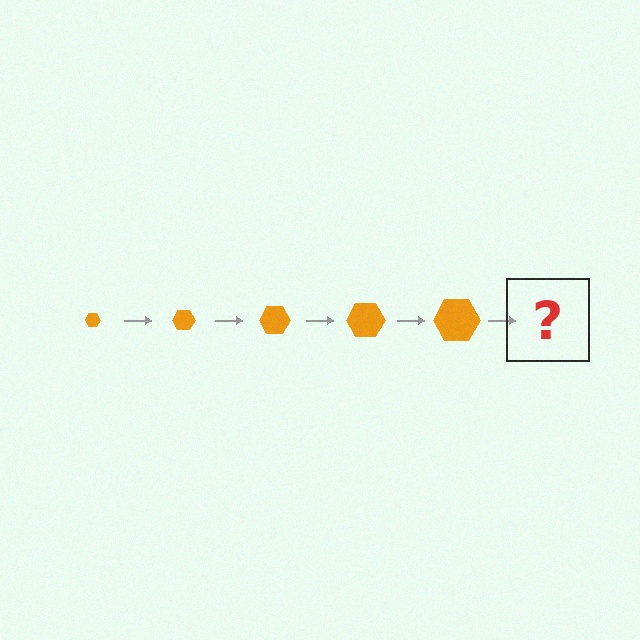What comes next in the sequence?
The next element should be an orange hexagon, larger than the previous one.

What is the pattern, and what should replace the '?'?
The pattern is that the hexagon gets progressively larger each step. The '?' should be an orange hexagon, larger than the previous one.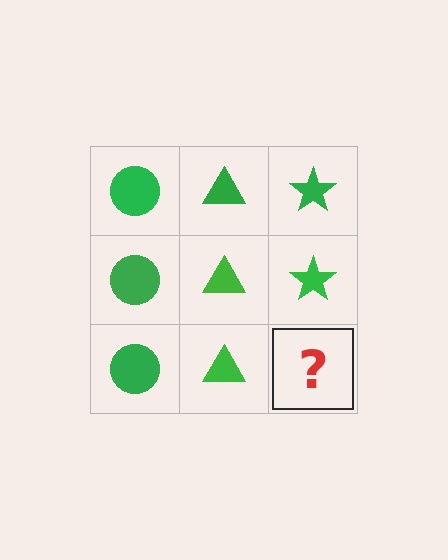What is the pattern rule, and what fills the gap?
The rule is that each column has a consistent shape. The gap should be filled with a green star.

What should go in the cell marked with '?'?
The missing cell should contain a green star.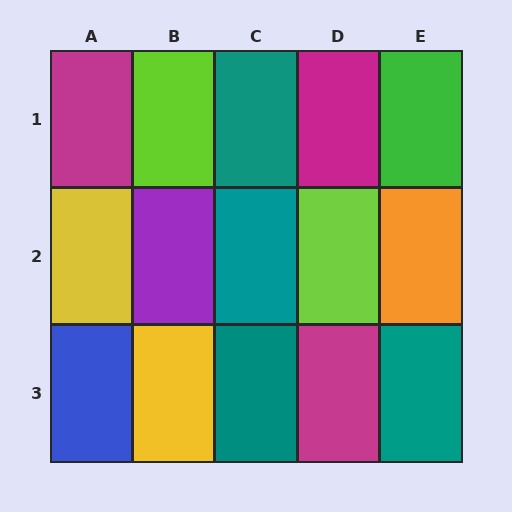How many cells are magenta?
3 cells are magenta.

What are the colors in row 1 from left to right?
Magenta, lime, teal, magenta, green.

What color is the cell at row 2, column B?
Purple.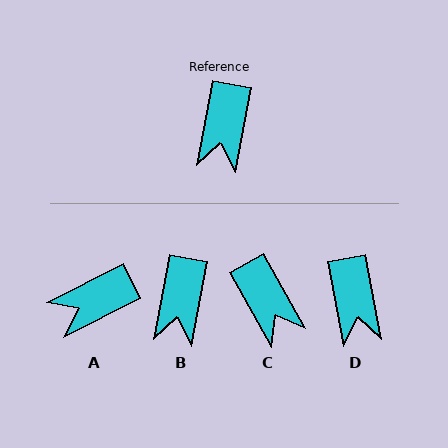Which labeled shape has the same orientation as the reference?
B.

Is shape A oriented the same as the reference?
No, it is off by about 53 degrees.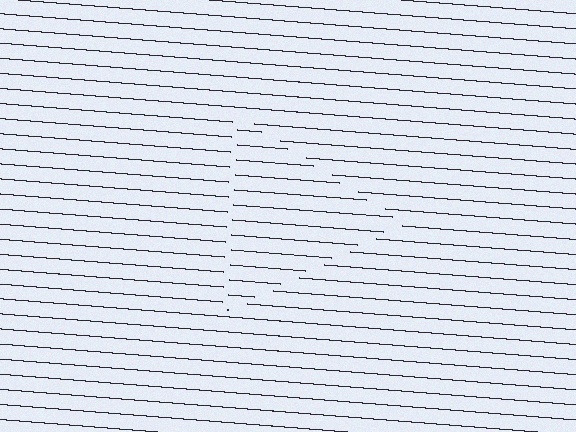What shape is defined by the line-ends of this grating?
An illusory triangle. The interior of the shape contains the same grating, shifted by half a period — the contour is defined by the phase discontinuity where line-ends from the inner and outer gratings abut.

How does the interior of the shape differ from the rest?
The interior of the shape contains the same grating, shifted by half a period — the contour is defined by the phase discontinuity where line-ends from the inner and outer gratings abut.